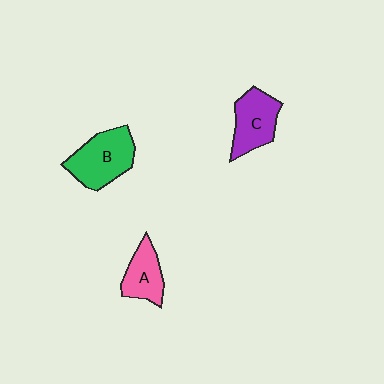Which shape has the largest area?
Shape B (green).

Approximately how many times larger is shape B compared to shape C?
Approximately 1.2 times.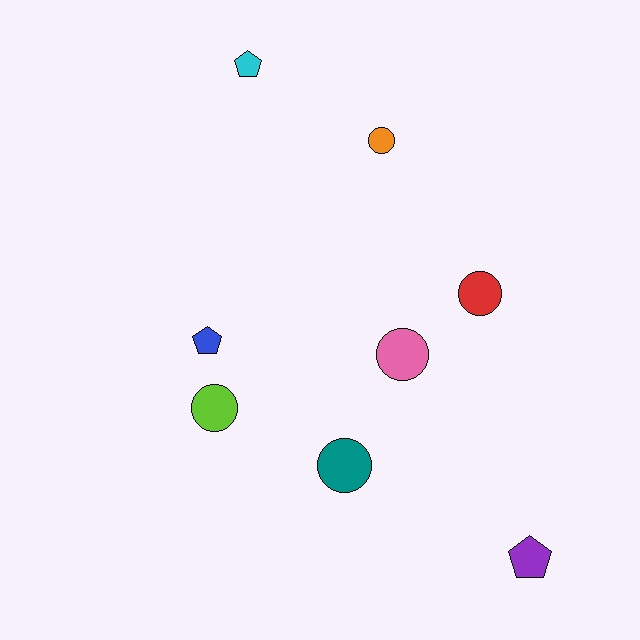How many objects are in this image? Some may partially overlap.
There are 8 objects.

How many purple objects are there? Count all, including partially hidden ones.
There is 1 purple object.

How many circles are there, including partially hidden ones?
There are 5 circles.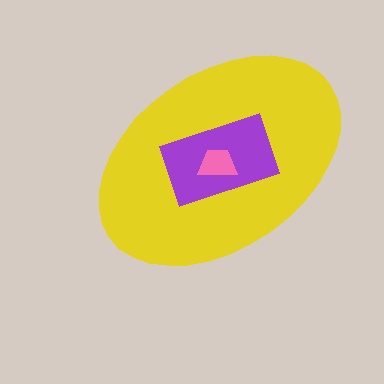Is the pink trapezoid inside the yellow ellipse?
Yes.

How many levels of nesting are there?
3.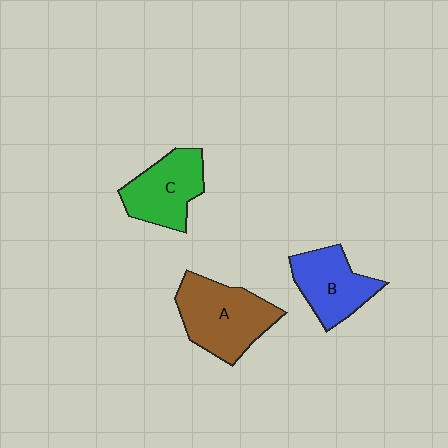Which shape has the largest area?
Shape A (brown).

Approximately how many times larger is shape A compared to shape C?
Approximately 1.3 times.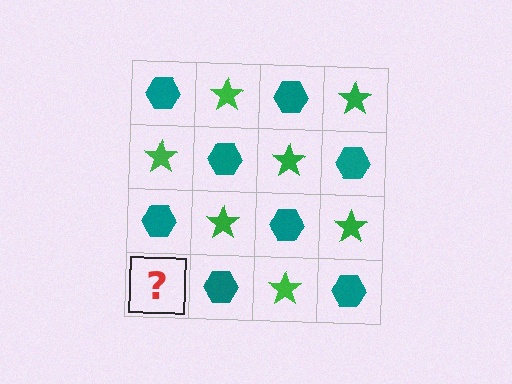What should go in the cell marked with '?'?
The missing cell should contain a green star.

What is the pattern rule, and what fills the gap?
The rule is that it alternates teal hexagon and green star in a checkerboard pattern. The gap should be filled with a green star.